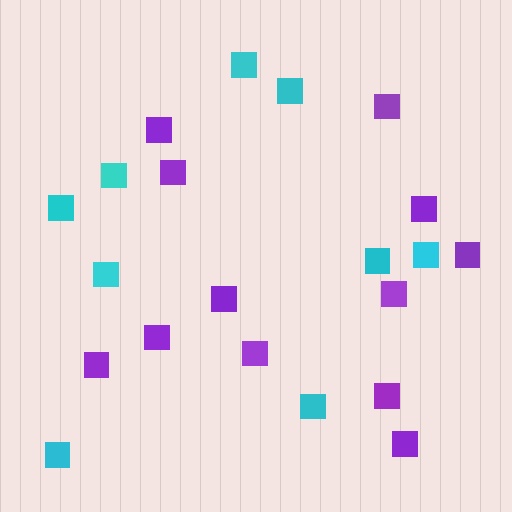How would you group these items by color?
There are 2 groups: one group of cyan squares (9) and one group of purple squares (12).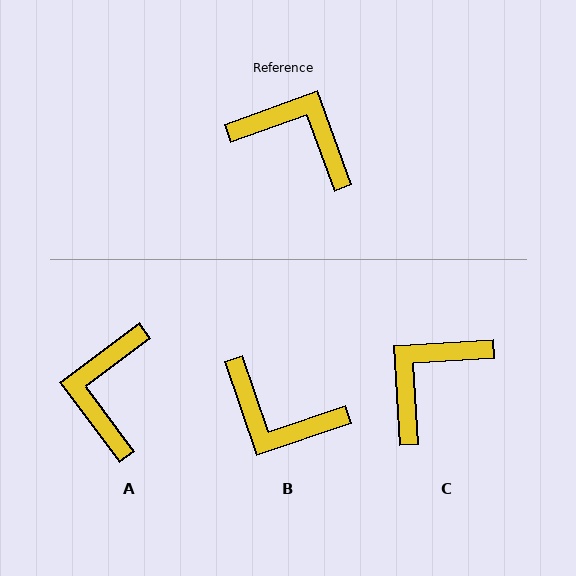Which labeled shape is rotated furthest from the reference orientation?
B, about 179 degrees away.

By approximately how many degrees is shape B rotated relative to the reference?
Approximately 179 degrees counter-clockwise.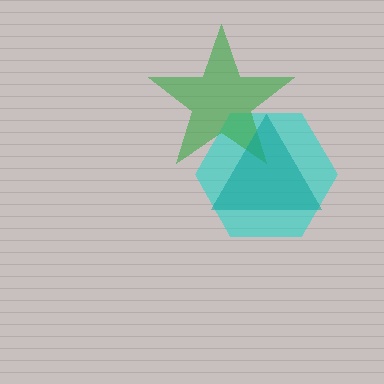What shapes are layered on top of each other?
The layered shapes are: a cyan hexagon, a green star, a teal triangle.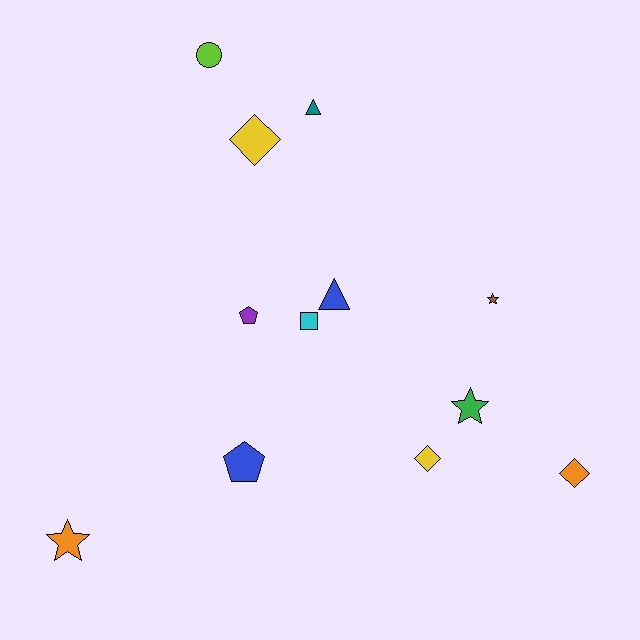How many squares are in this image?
There is 1 square.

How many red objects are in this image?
There are no red objects.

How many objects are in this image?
There are 12 objects.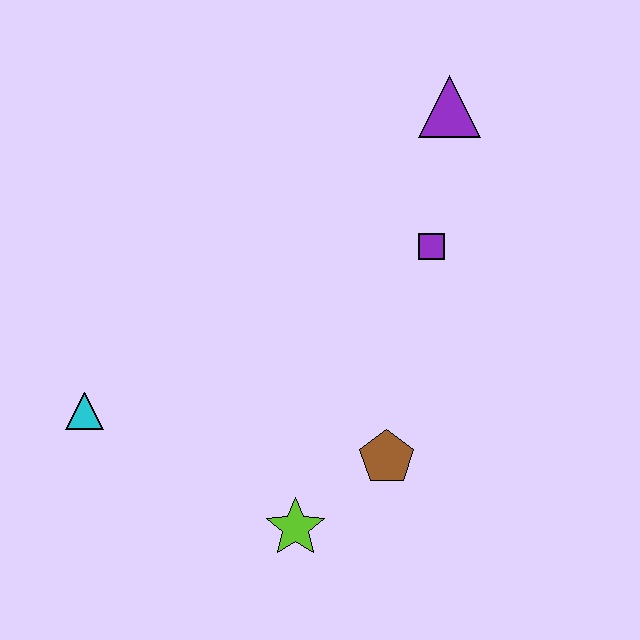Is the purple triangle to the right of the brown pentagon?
Yes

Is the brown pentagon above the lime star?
Yes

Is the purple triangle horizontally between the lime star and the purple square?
No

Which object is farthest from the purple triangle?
The cyan triangle is farthest from the purple triangle.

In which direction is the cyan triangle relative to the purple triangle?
The cyan triangle is to the left of the purple triangle.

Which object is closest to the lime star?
The brown pentagon is closest to the lime star.